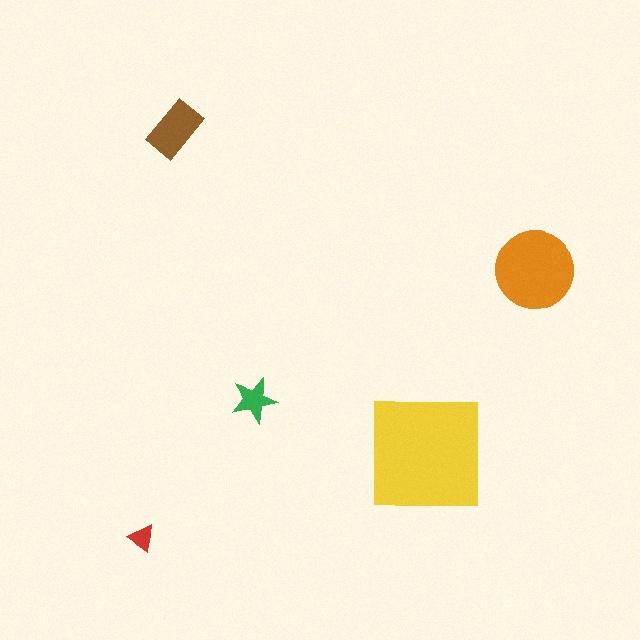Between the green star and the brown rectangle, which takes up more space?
The brown rectangle.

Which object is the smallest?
The red triangle.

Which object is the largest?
The yellow square.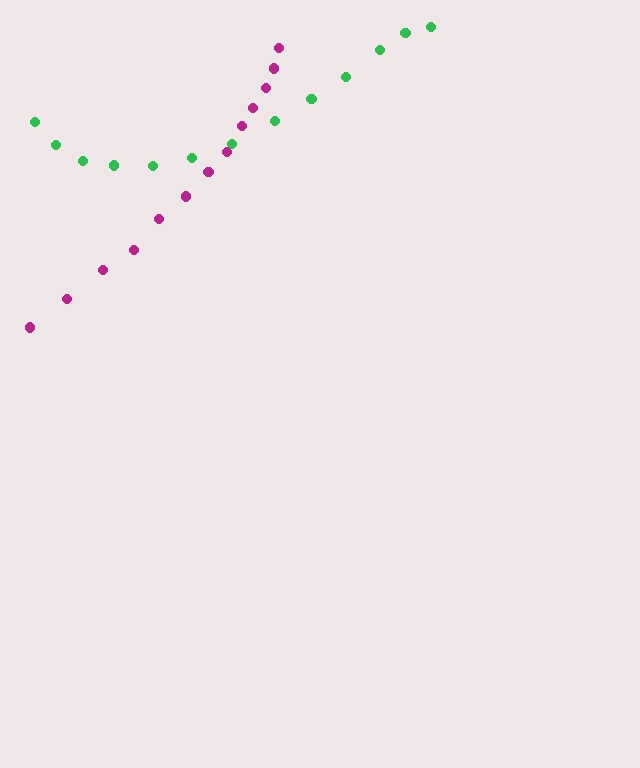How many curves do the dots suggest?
There are 2 distinct paths.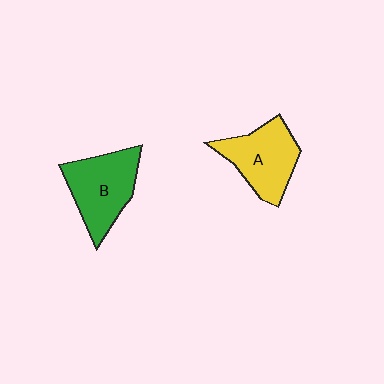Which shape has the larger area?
Shape B (green).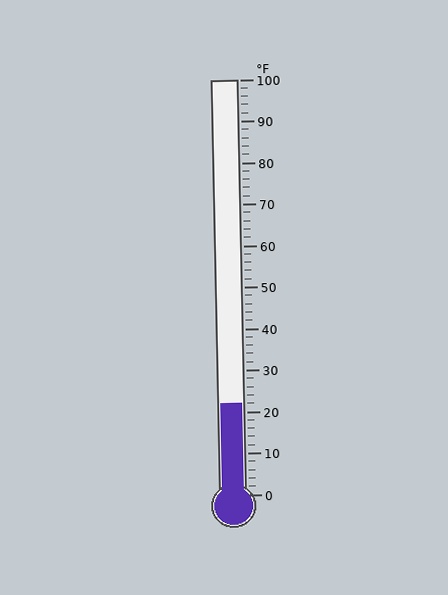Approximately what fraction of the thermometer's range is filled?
The thermometer is filled to approximately 20% of its range.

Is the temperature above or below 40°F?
The temperature is below 40°F.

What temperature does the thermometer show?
The thermometer shows approximately 22°F.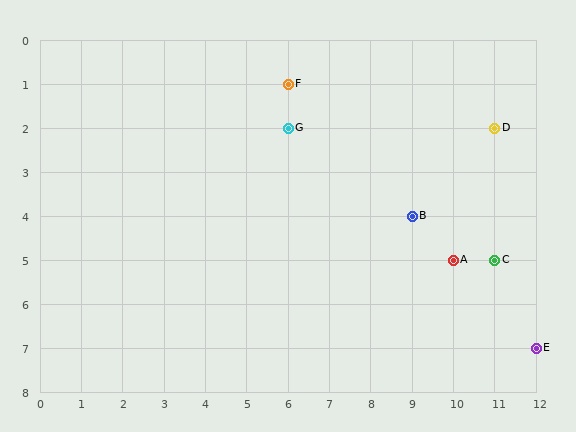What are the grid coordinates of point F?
Point F is at grid coordinates (6, 1).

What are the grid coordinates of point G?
Point G is at grid coordinates (6, 2).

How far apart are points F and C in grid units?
Points F and C are 5 columns and 4 rows apart (about 6.4 grid units diagonally).